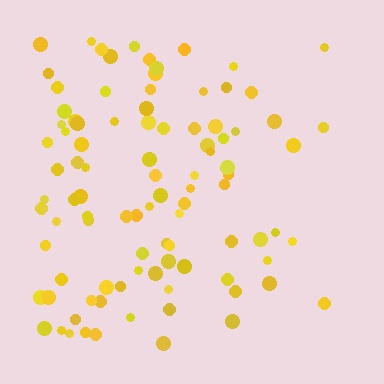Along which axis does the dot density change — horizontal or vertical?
Horizontal.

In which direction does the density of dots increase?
From right to left, with the left side densest.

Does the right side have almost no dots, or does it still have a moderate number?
Still a moderate number, just noticeably fewer than the left.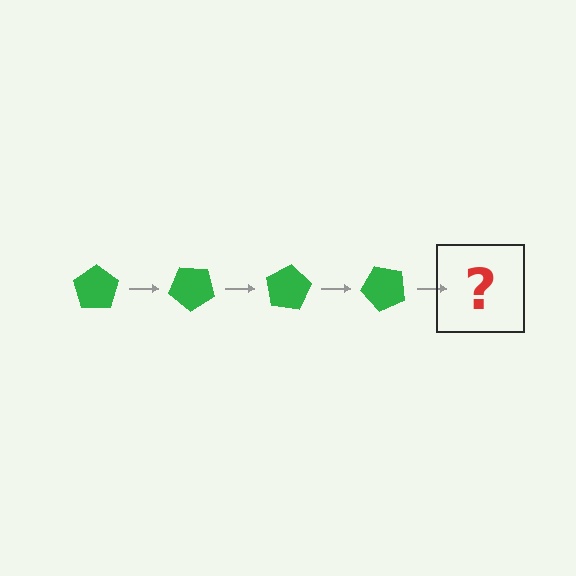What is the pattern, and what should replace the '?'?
The pattern is that the pentagon rotates 40 degrees each step. The '?' should be a green pentagon rotated 160 degrees.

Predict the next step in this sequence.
The next step is a green pentagon rotated 160 degrees.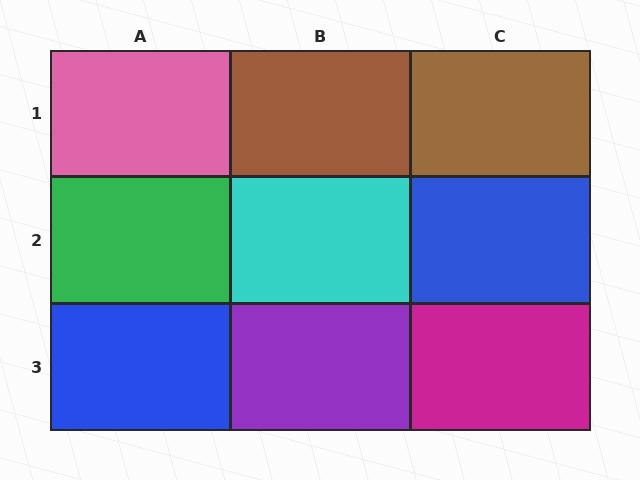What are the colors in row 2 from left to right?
Green, cyan, blue.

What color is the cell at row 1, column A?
Pink.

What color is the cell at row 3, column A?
Blue.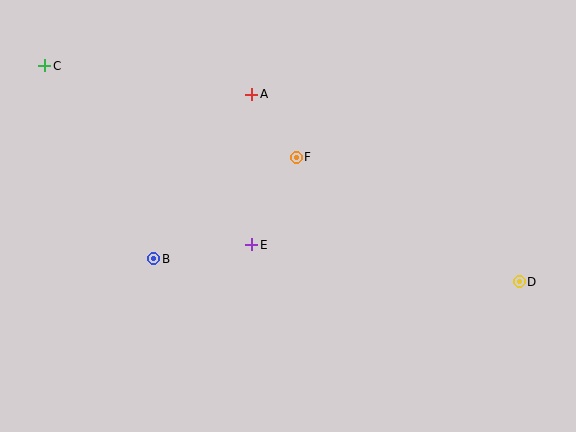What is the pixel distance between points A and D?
The distance between A and D is 327 pixels.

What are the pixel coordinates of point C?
Point C is at (45, 66).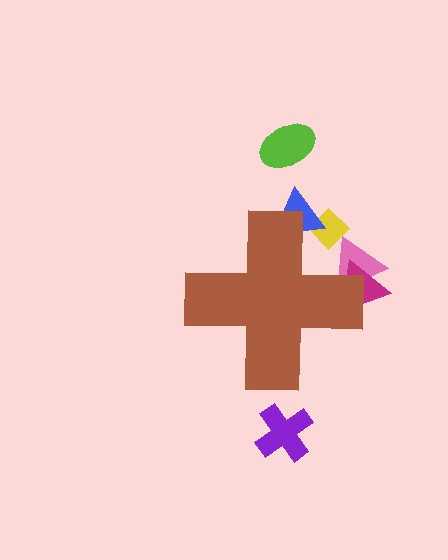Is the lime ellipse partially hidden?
No, the lime ellipse is fully visible.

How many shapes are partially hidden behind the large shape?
4 shapes are partially hidden.